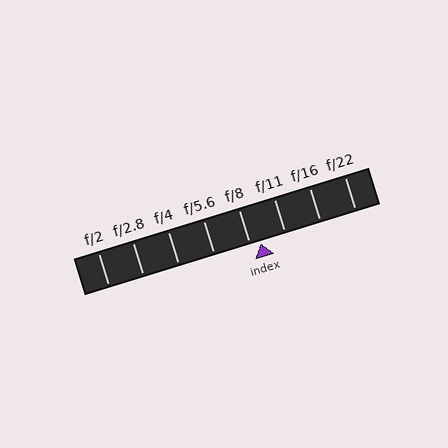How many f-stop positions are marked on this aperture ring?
There are 8 f-stop positions marked.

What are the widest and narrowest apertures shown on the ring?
The widest aperture shown is f/2 and the narrowest is f/22.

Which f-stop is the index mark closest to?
The index mark is closest to f/8.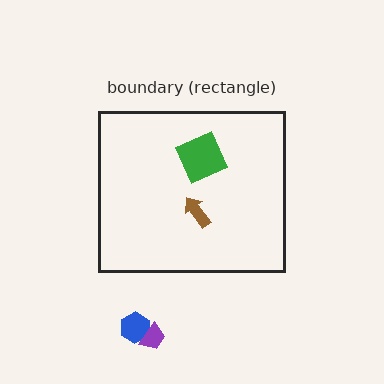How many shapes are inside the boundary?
2 inside, 2 outside.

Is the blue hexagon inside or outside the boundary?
Outside.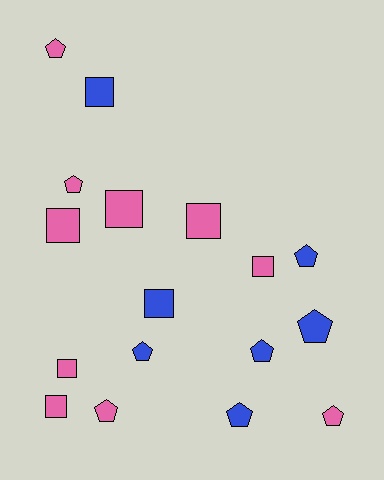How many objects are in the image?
There are 17 objects.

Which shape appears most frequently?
Pentagon, with 9 objects.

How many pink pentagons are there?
There are 4 pink pentagons.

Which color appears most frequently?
Pink, with 10 objects.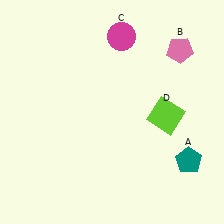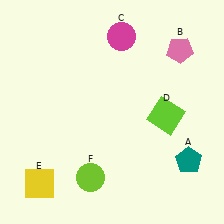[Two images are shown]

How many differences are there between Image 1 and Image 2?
There are 2 differences between the two images.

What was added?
A yellow square (E), a lime circle (F) were added in Image 2.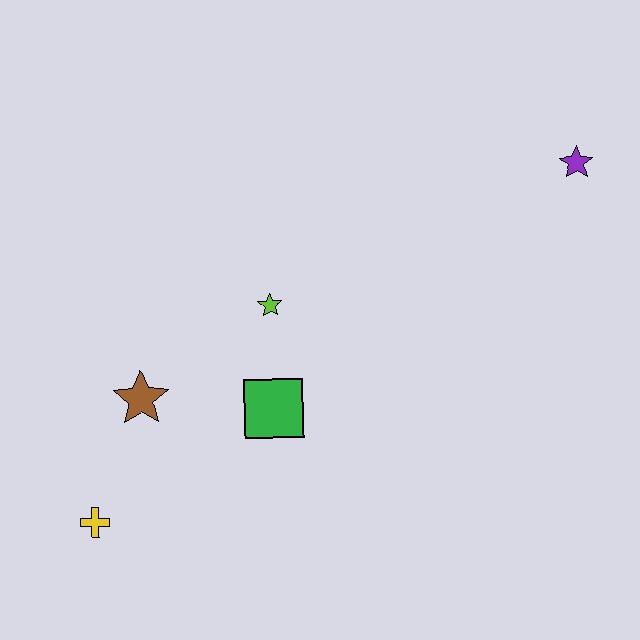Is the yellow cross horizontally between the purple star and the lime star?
No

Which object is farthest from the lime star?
The purple star is farthest from the lime star.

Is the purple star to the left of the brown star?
No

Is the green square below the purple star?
Yes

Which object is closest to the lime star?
The green square is closest to the lime star.